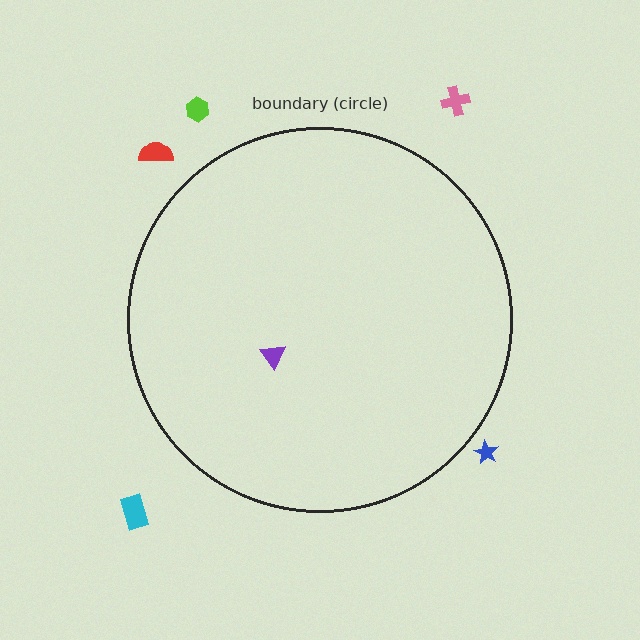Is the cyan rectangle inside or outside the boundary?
Outside.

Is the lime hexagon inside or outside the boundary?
Outside.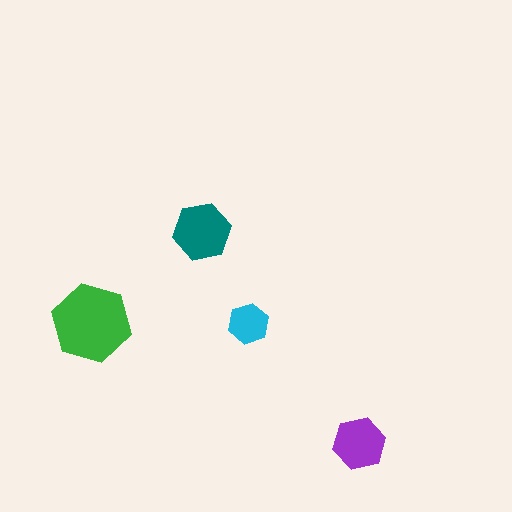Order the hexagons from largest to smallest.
the green one, the teal one, the purple one, the cyan one.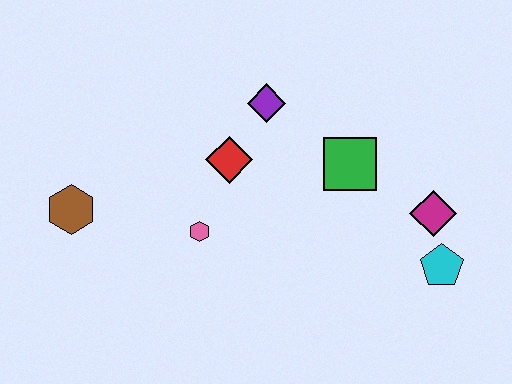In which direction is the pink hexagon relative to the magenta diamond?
The pink hexagon is to the left of the magenta diamond.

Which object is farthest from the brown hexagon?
The cyan pentagon is farthest from the brown hexagon.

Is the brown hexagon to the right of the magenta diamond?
No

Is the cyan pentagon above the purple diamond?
No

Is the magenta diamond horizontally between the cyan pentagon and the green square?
Yes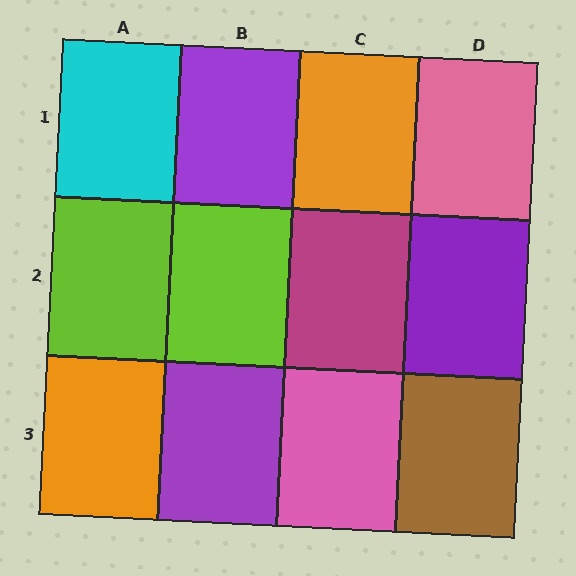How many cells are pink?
2 cells are pink.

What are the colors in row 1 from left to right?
Cyan, purple, orange, pink.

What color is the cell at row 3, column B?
Purple.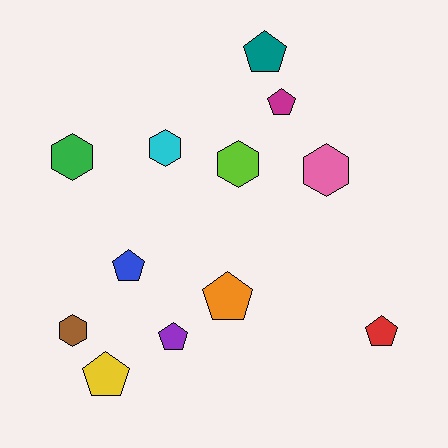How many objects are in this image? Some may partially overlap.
There are 12 objects.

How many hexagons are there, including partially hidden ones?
There are 5 hexagons.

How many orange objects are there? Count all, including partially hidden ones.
There is 1 orange object.